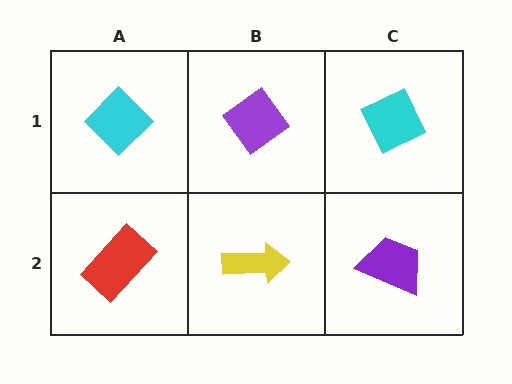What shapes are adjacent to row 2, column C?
A cyan diamond (row 1, column C), a yellow arrow (row 2, column B).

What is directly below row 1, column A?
A red rectangle.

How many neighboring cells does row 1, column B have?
3.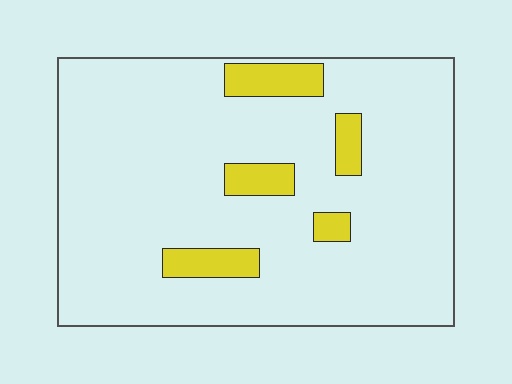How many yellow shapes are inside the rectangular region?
5.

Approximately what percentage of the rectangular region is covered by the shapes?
Approximately 10%.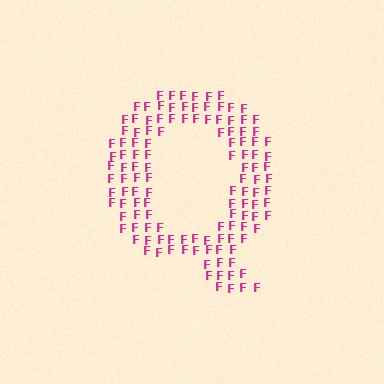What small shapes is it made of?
It is made of small letter F's.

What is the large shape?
The large shape is the letter Q.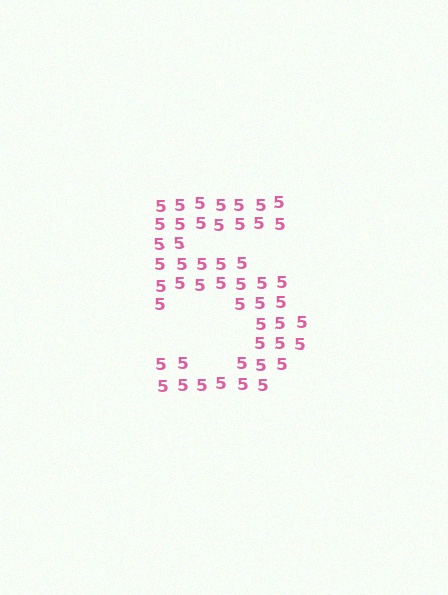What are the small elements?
The small elements are digit 5's.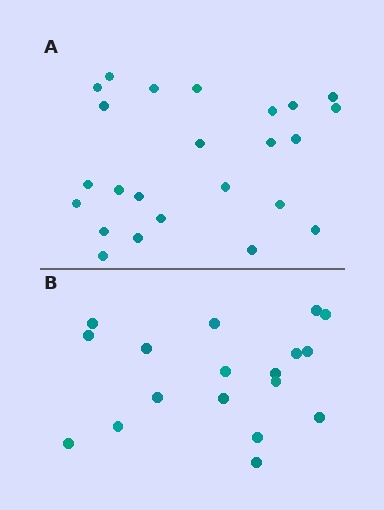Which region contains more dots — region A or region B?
Region A (the top region) has more dots.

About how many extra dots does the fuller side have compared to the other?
Region A has about 6 more dots than region B.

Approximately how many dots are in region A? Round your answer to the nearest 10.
About 20 dots. (The exact count is 24, which rounds to 20.)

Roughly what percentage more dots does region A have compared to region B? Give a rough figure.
About 35% more.